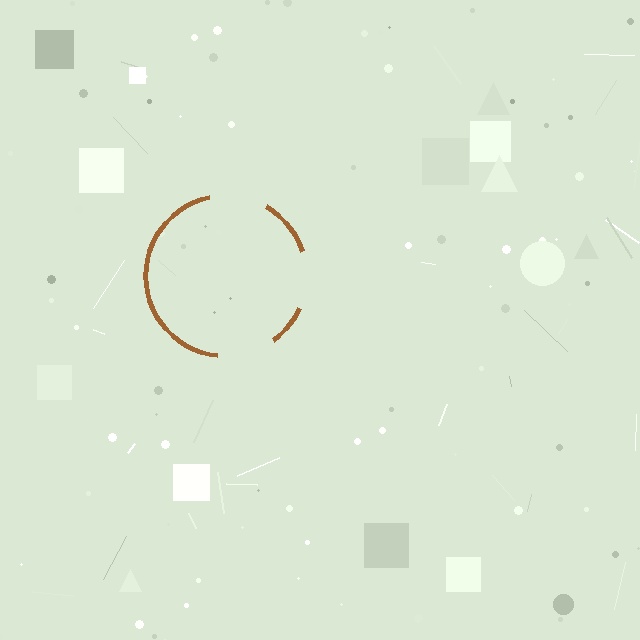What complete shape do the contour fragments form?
The contour fragments form a circle.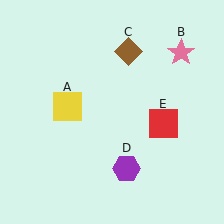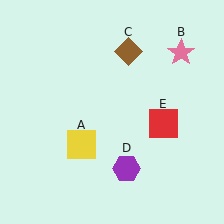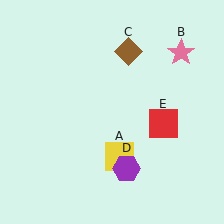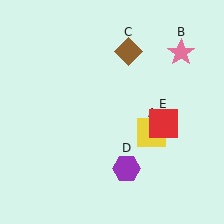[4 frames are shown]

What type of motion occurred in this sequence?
The yellow square (object A) rotated counterclockwise around the center of the scene.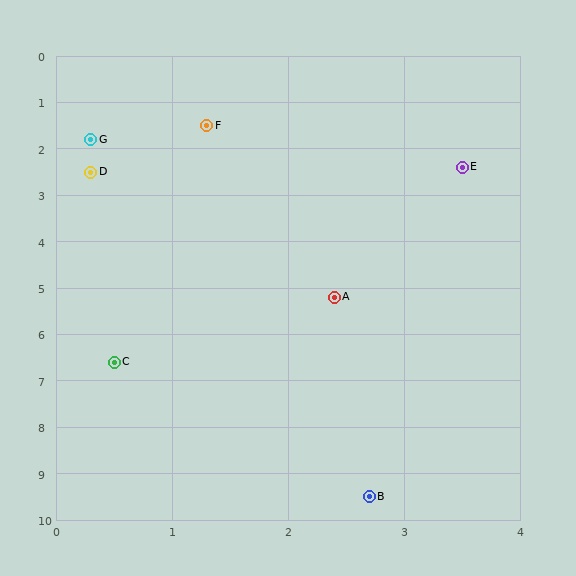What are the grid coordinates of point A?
Point A is at approximately (2.4, 5.2).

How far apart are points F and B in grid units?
Points F and B are about 8.1 grid units apart.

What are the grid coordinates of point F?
Point F is at approximately (1.3, 1.5).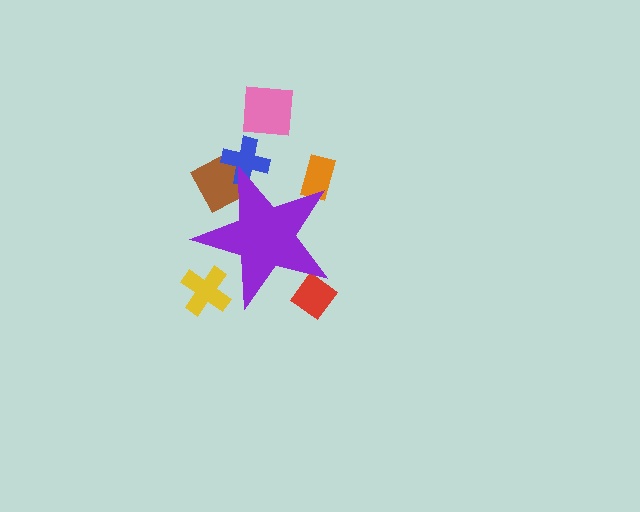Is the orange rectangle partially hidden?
Yes, the orange rectangle is partially hidden behind the purple star.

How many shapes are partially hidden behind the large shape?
5 shapes are partially hidden.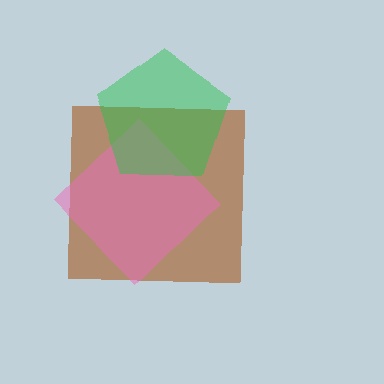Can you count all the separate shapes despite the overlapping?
Yes, there are 3 separate shapes.